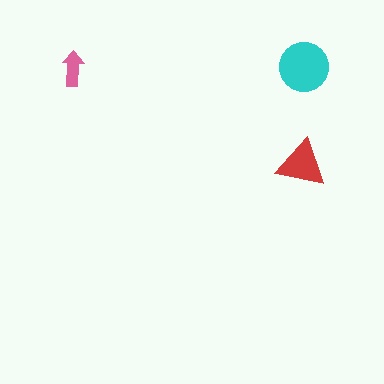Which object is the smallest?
The pink arrow.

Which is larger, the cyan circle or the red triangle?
The cyan circle.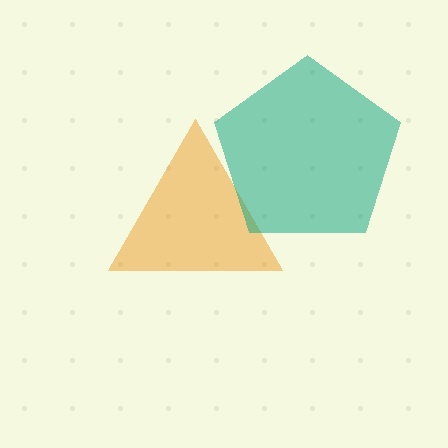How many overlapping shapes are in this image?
There are 2 overlapping shapes in the image.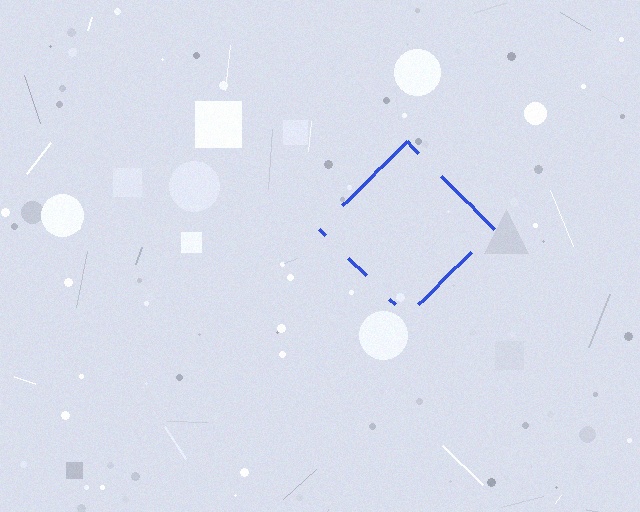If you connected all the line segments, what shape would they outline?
They would outline a diamond.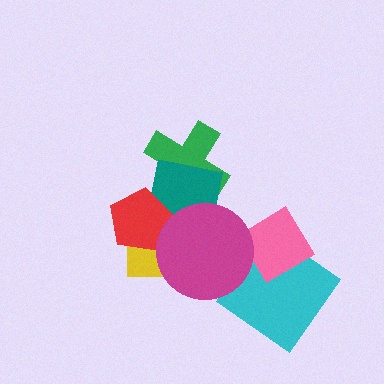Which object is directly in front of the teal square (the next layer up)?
The red pentagon is directly in front of the teal square.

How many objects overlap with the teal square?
4 objects overlap with the teal square.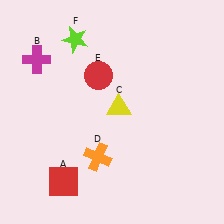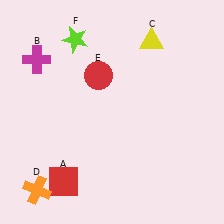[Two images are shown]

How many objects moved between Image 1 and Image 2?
2 objects moved between the two images.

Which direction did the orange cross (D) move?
The orange cross (D) moved left.